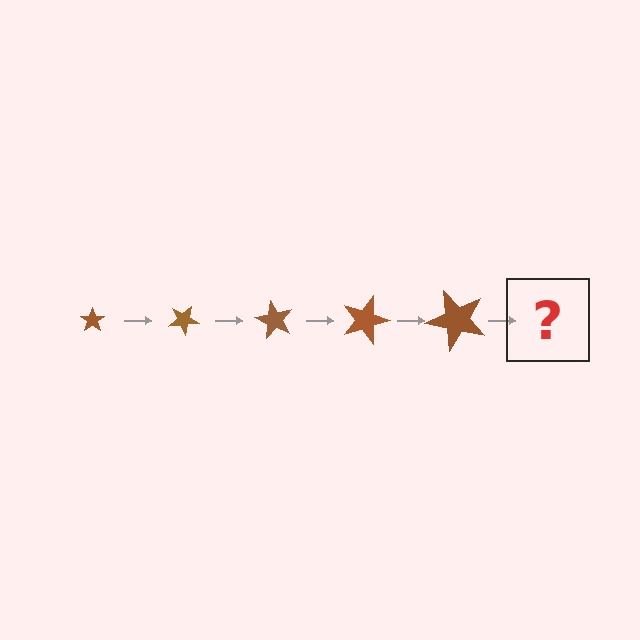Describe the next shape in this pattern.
It should be a star, larger than the previous one and rotated 150 degrees from the start.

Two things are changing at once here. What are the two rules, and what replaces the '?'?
The two rules are that the star grows larger each step and it rotates 30 degrees each step. The '?' should be a star, larger than the previous one and rotated 150 degrees from the start.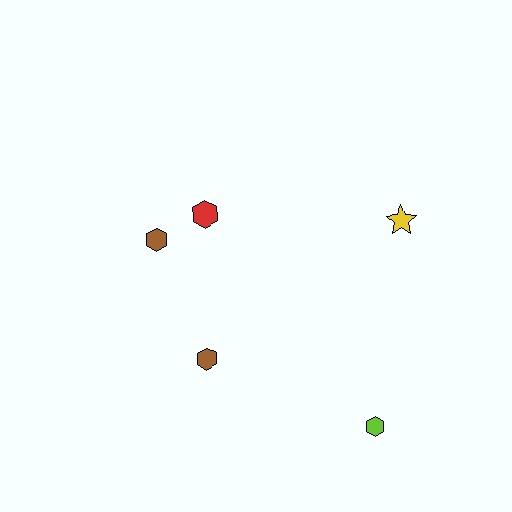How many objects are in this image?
There are 5 objects.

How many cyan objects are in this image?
There are no cyan objects.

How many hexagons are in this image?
There are 4 hexagons.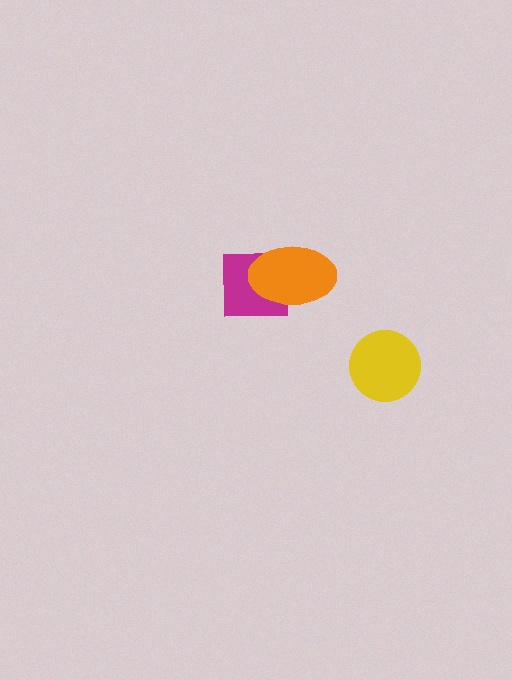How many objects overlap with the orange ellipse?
1 object overlaps with the orange ellipse.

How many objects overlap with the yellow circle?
0 objects overlap with the yellow circle.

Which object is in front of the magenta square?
The orange ellipse is in front of the magenta square.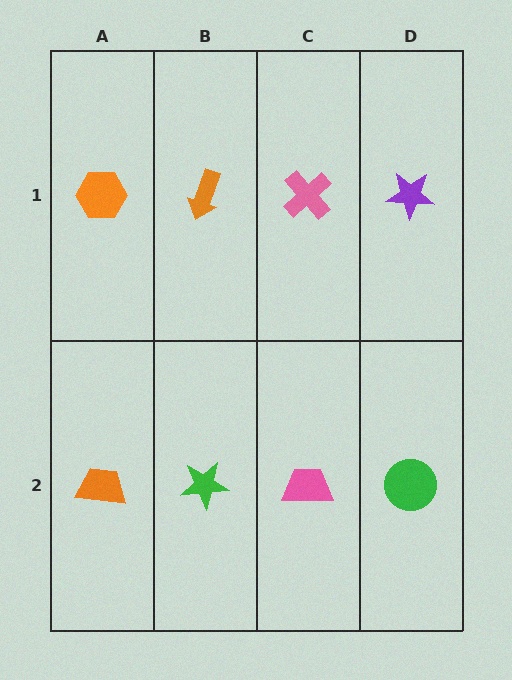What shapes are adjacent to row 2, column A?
An orange hexagon (row 1, column A), a green star (row 2, column B).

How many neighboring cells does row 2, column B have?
3.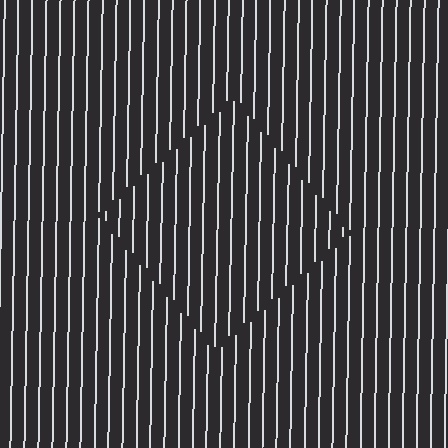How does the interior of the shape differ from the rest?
The interior of the shape contains the same grating, shifted by half a period — the contour is defined by the phase discontinuity where line-ends from the inner and outer gratings abut.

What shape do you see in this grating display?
An illusory square. The interior of the shape contains the same grating, shifted by half a period — the contour is defined by the phase discontinuity where line-ends from the inner and outer gratings abut.